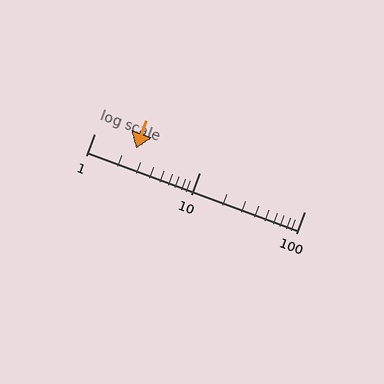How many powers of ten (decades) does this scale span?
The scale spans 2 decades, from 1 to 100.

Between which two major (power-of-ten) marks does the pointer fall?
The pointer is between 1 and 10.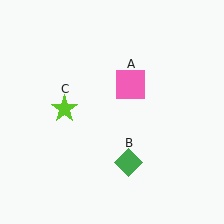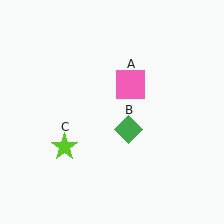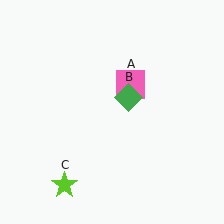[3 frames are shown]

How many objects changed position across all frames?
2 objects changed position: green diamond (object B), lime star (object C).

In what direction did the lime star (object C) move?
The lime star (object C) moved down.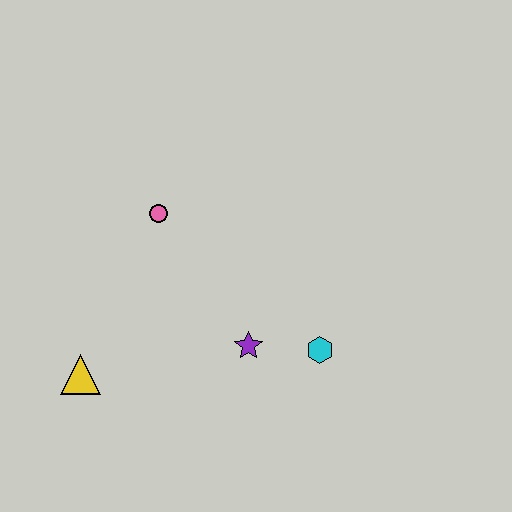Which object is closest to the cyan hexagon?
The purple star is closest to the cyan hexagon.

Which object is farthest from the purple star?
The yellow triangle is farthest from the purple star.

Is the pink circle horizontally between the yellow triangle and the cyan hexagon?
Yes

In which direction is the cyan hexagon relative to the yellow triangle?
The cyan hexagon is to the right of the yellow triangle.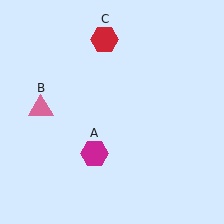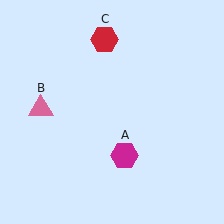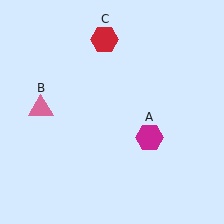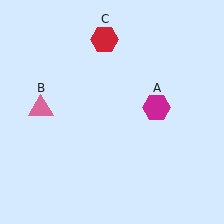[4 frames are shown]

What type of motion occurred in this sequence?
The magenta hexagon (object A) rotated counterclockwise around the center of the scene.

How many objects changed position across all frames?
1 object changed position: magenta hexagon (object A).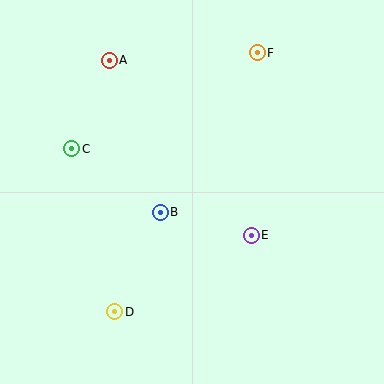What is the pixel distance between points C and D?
The distance between C and D is 169 pixels.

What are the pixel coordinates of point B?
Point B is at (160, 212).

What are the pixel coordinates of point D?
Point D is at (115, 312).